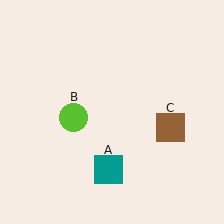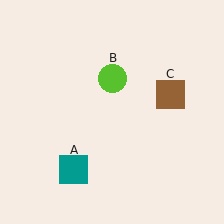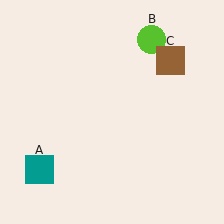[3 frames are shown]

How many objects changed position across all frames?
3 objects changed position: teal square (object A), lime circle (object B), brown square (object C).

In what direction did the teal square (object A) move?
The teal square (object A) moved left.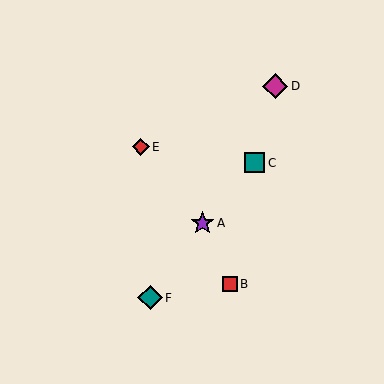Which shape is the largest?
The magenta diamond (labeled D) is the largest.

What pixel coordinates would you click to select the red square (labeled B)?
Click at (230, 284) to select the red square B.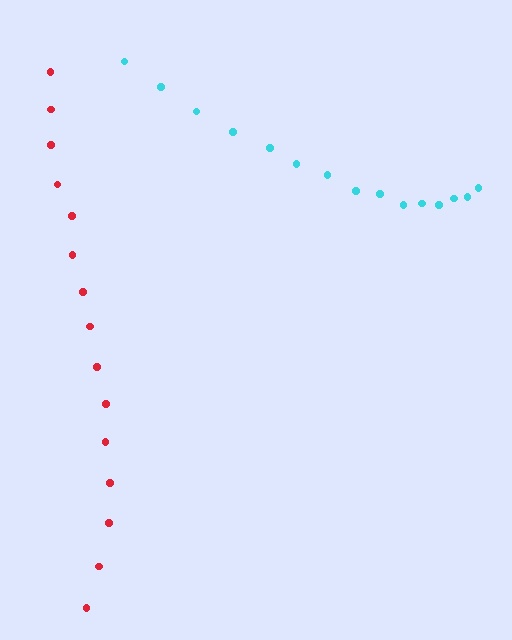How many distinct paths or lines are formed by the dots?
There are 2 distinct paths.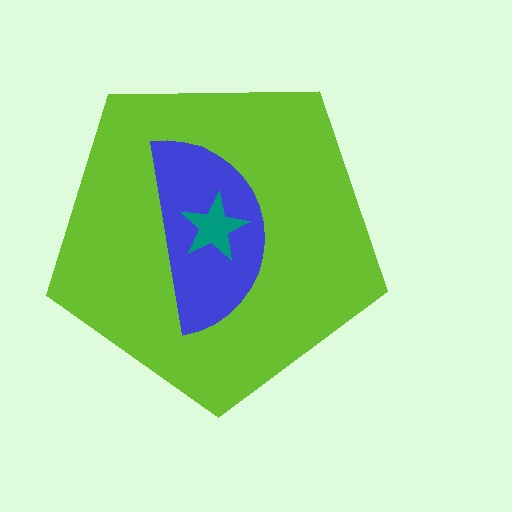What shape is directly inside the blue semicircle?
The teal star.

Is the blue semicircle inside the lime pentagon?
Yes.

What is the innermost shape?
The teal star.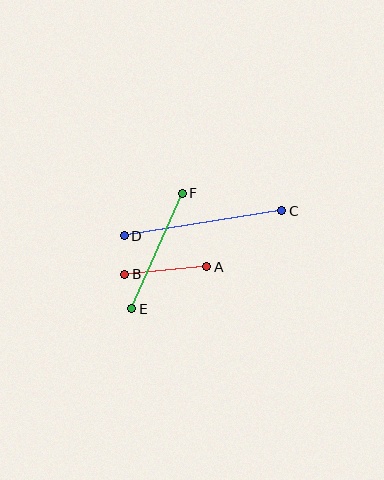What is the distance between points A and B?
The distance is approximately 83 pixels.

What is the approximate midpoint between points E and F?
The midpoint is at approximately (157, 251) pixels.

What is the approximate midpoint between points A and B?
The midpoint is at approximately (166, 271) pixels.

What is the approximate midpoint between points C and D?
The midpoint is at approximately (203, 223) pixels.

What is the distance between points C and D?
The distance is approximately 160 pixels.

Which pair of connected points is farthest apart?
Points C and D are farthest apart.